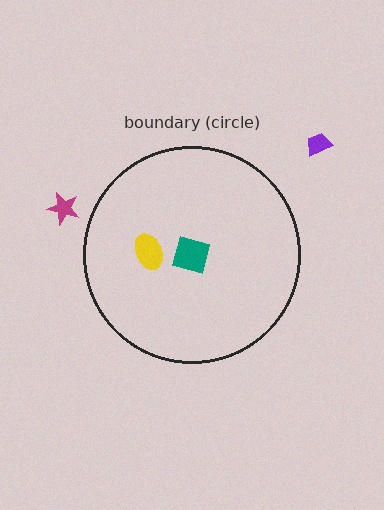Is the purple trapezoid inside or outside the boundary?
Outside.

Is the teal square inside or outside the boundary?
Inside.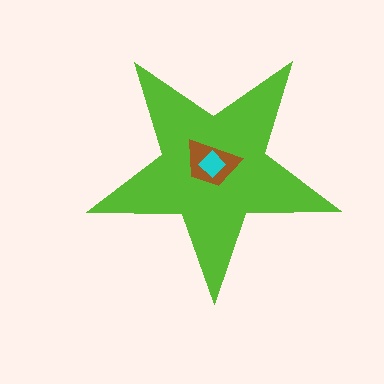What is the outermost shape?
The lime star.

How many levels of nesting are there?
3.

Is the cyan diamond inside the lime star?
Yes.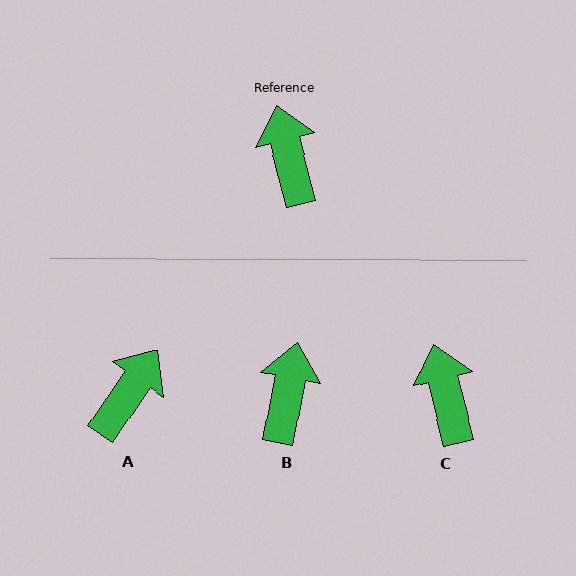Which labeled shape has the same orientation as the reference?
C.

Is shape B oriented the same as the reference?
No, it is off by about 25 degrees.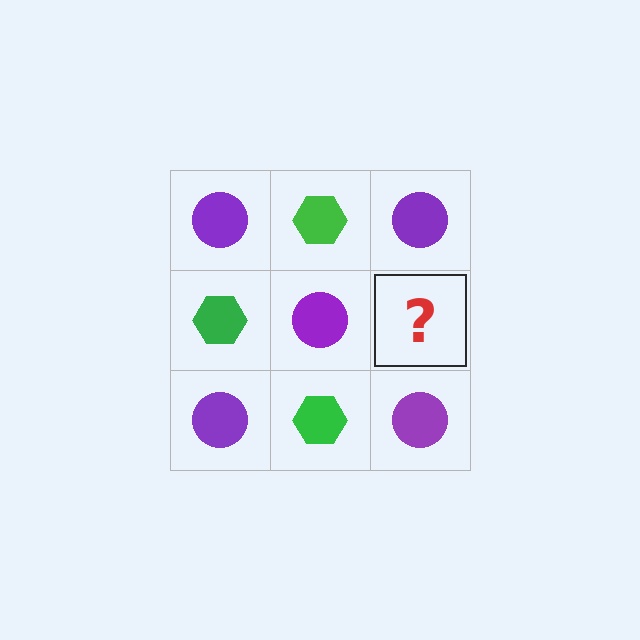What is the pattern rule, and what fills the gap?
The rule is that it alternates purple circle and green hexagon in a checkerboard pattern. The gap should be filled with a green hexagon.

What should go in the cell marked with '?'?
The missing cell should contain a green hexagon.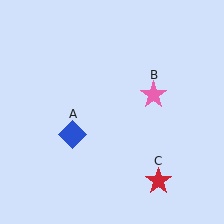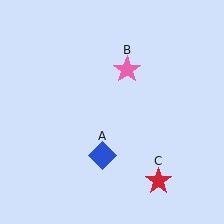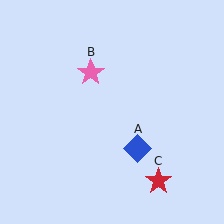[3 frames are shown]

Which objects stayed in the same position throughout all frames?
Red star (object C) remained stationary.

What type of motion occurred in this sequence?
The blue diamond (object A), pink star (object B) rotated counterclockwise around the center of the scene.